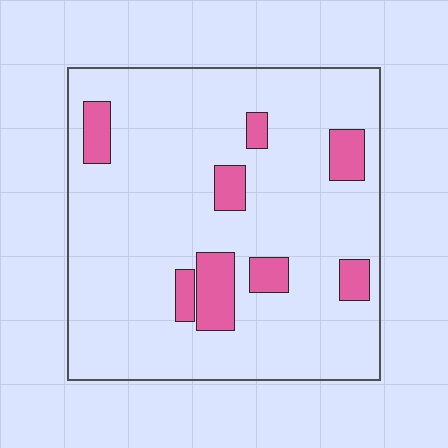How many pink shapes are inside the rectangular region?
8.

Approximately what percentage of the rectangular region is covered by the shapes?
Approximately 15%.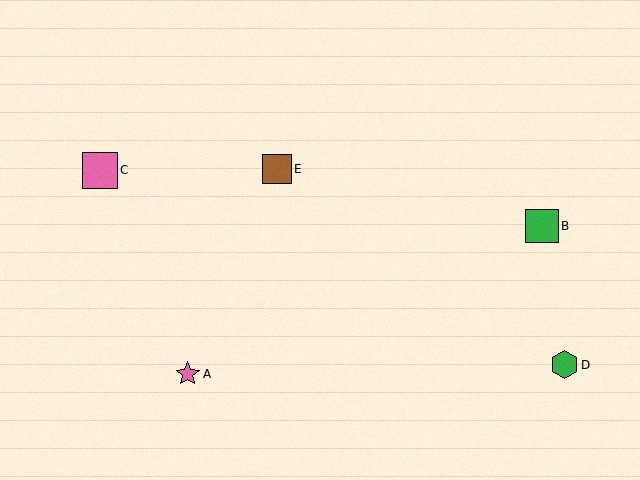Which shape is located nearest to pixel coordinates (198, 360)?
The pink star (labeled A) at (188, 374) is nearest to that location.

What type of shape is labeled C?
Shape C is a pink square.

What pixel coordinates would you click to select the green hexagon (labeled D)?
Click at (564, 365) to select the green hexagon D.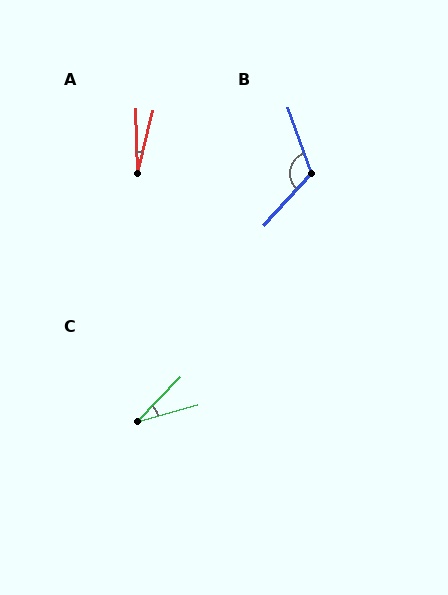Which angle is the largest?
B, at approximately 118 degrees.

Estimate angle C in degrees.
Approximately 31 degrees.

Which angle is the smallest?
A, at approximately 15 degrees.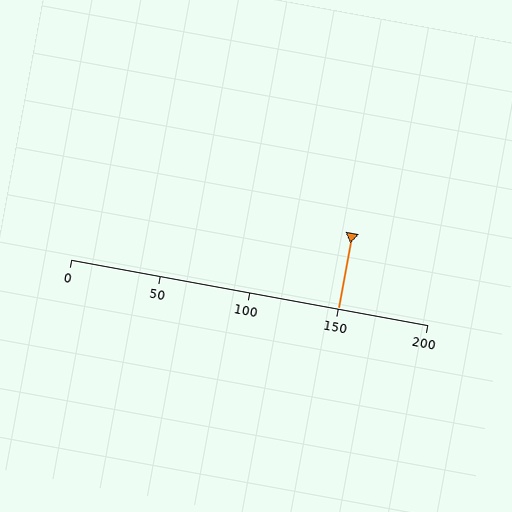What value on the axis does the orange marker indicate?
The marker indicates approximately 150.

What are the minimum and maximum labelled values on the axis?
The axis runs from 0 to 200.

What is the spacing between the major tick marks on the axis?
The major ticks are spaced 50 apart.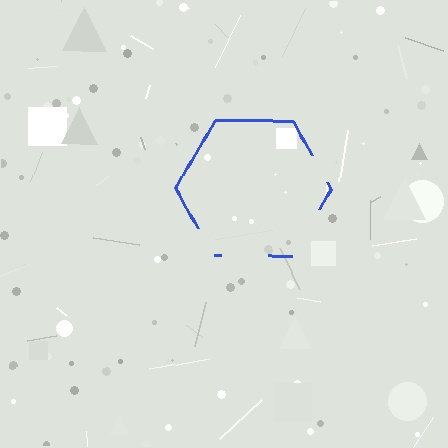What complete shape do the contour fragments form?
The contour fragments form a hexagon.